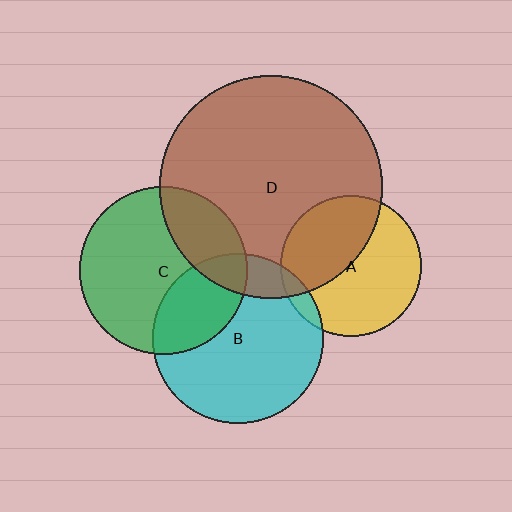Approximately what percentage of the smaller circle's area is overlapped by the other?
Approximately 5%.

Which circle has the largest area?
Circle D (brown).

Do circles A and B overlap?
Yes.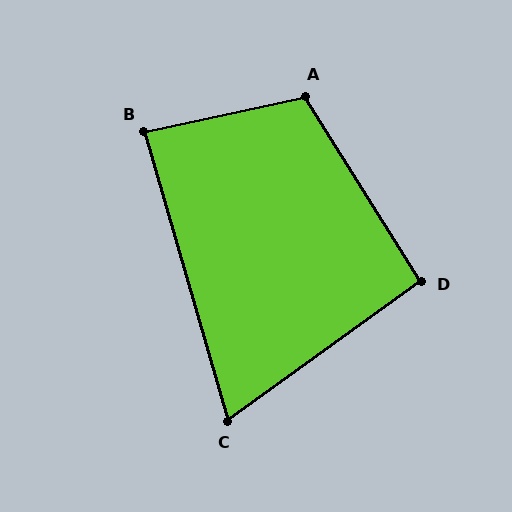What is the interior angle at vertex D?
Approximately 94 degrees (approximately right).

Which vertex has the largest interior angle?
A, at approximately 110 degrees.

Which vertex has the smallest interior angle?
C, at approximately 70 degrees.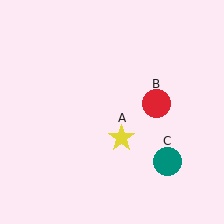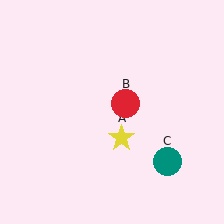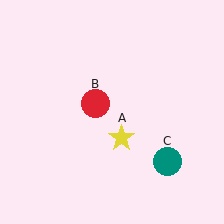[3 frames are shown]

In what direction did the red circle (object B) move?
The red circle (object B) moved left.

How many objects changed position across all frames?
1 object changed position: red circle (object B).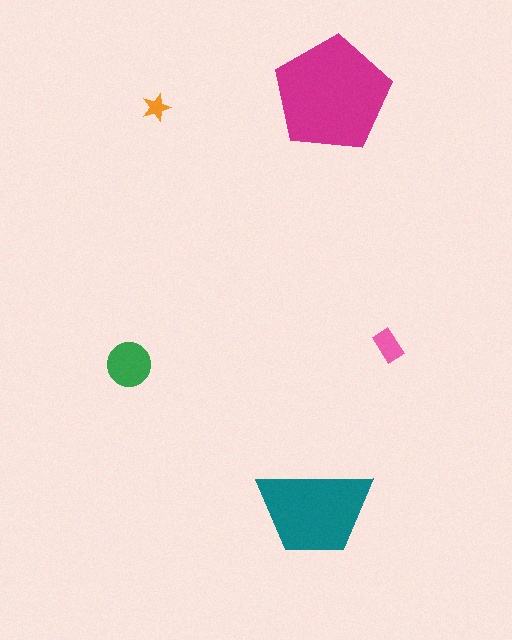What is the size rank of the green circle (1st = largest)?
3rd.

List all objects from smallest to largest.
The orange star, the pink rectangle, the green circle, the teal trapezoid, the magenta pentagon.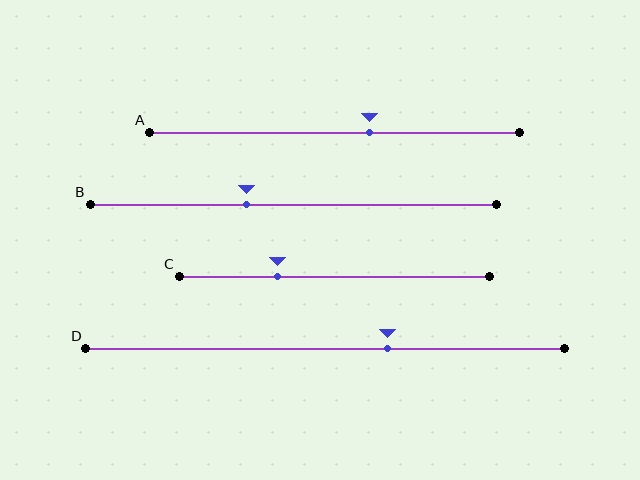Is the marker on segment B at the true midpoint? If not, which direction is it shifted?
No, the marker on segment B is shifted to the left by about 11% of the segment length.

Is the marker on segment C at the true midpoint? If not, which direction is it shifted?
No, the marker on segment C is shifted to the left by about 18% of the segment length.